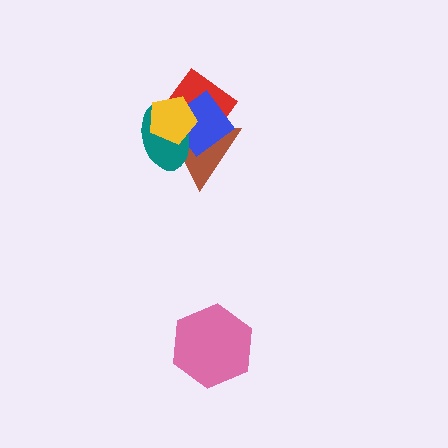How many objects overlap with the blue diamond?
4 objects overlap with the blue diamond.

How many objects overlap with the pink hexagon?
0 objects overlap with the pink hexagon.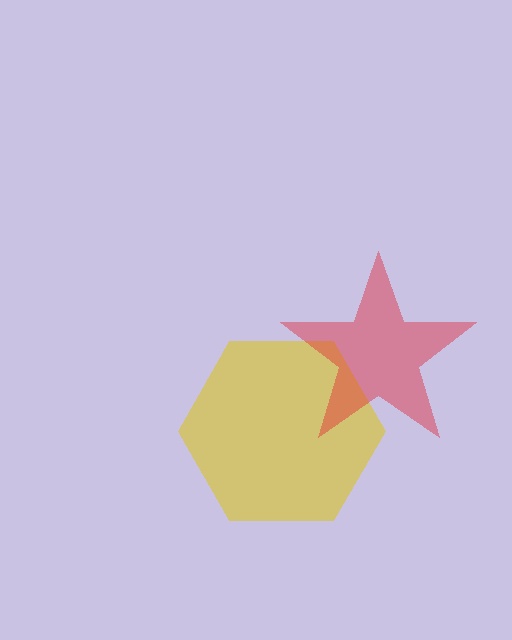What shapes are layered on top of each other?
The layered shapes are: a yellow hexagon, a red star.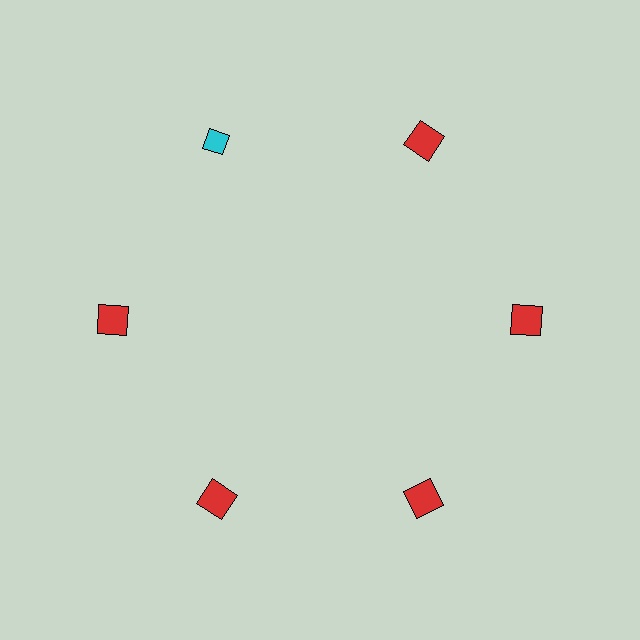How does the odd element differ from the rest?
It differs in both color (cyan instead of red) and shape (diamond instead of square).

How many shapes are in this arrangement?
There are 6 shapes arranged in a ring pattern.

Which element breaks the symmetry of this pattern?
The cyan diamond at roughly the 11 o'clock position breaks the symmetry. All other shapes are red squares.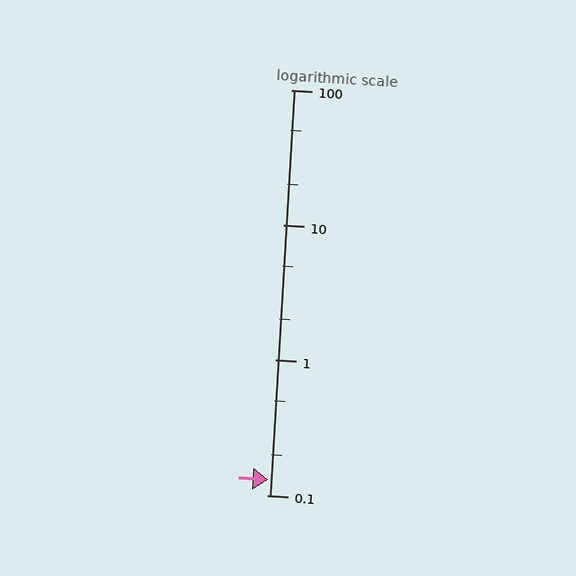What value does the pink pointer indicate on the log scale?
The pointer indicates approximately 0.13.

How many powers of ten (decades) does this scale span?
The scale spans 3 decades, from 0.1 to 100.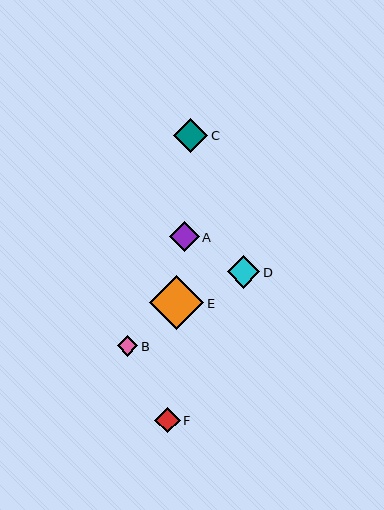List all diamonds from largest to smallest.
From largest to smallest: E, C, D, A, F, B.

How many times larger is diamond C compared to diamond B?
Diamond C is approximately 1.7 times the size of diamond B.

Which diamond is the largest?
Diamond E is the largest with a size of approximately 54 pixels.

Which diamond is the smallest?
Diamond B is the smallest with a size of approximately 21 pixels.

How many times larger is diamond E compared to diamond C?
Diamond E is approximately 1.6 times the size of diamond C.